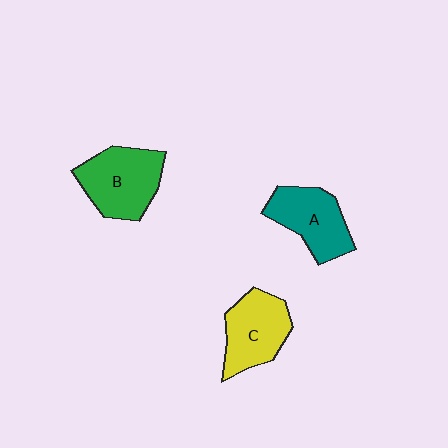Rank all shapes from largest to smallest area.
From largest to smallest: B (green), C (yellow), A (teal).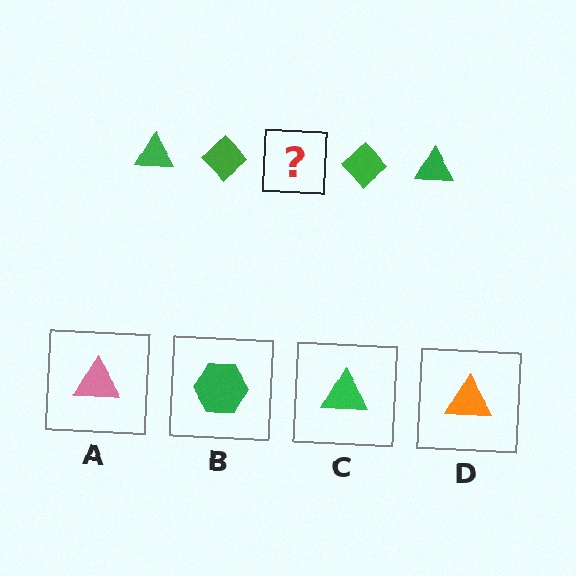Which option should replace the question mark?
Option C.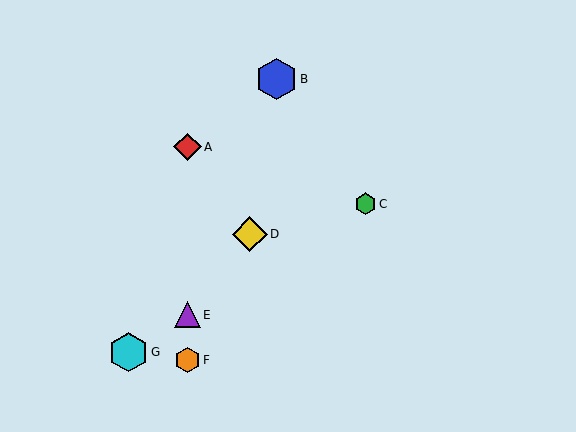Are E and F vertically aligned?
Yes, both are at x≈187.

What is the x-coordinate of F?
Object F is at x≈187.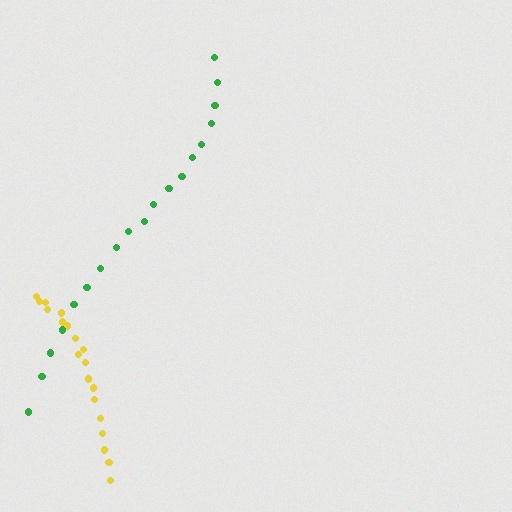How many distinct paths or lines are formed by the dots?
There are 2 distinct paths.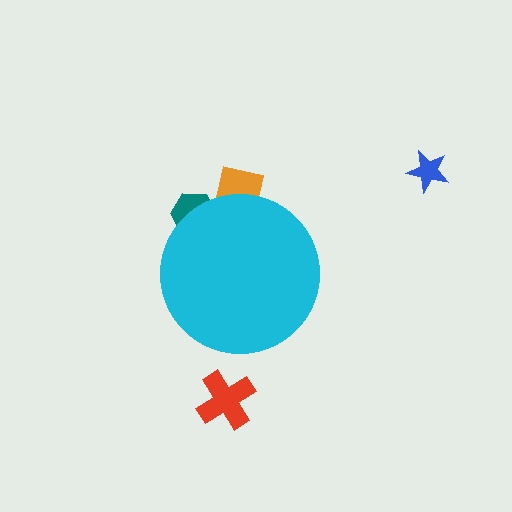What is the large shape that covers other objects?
A cyan circle.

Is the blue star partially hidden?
No, the blue star is fully visible.